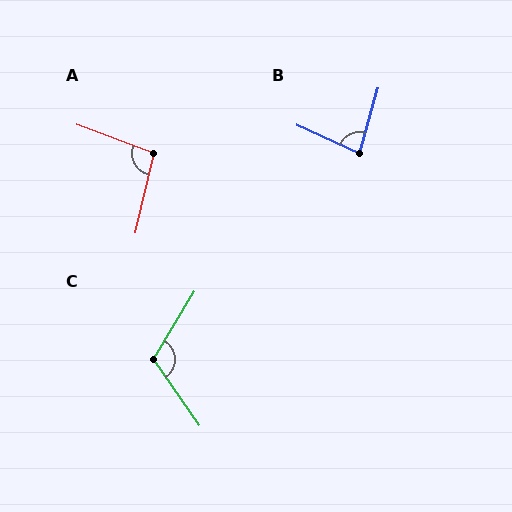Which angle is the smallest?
B, at approximately 82 degrees.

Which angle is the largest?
C, at approximately 114 degrees.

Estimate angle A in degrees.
Approximately 97 degrees.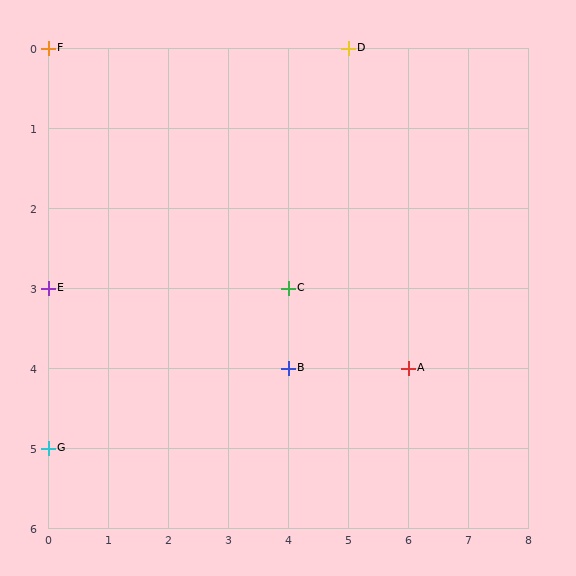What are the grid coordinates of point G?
Point G is at grid coordinates (0, 5).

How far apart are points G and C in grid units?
Points G and C are 4 columns and 2 rows apart (about 4.5 grid units diagonally).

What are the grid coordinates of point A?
Point A is at grid coordinates (6, 4).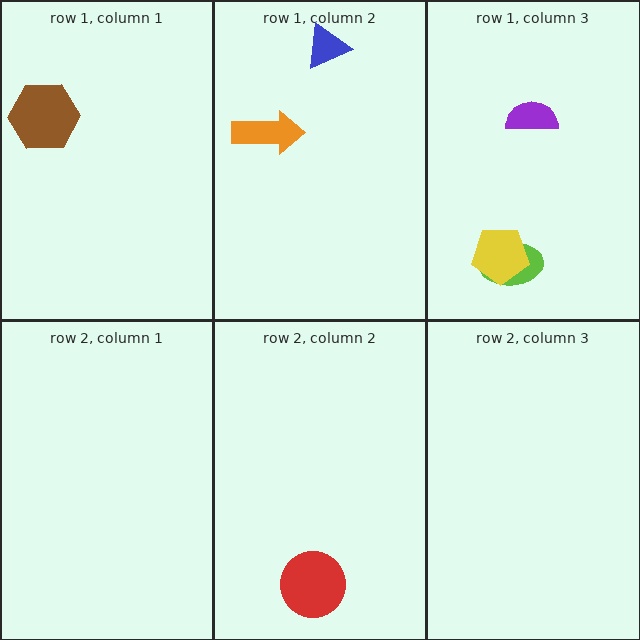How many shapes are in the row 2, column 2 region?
1.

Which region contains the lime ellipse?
The row 1, column 3 region.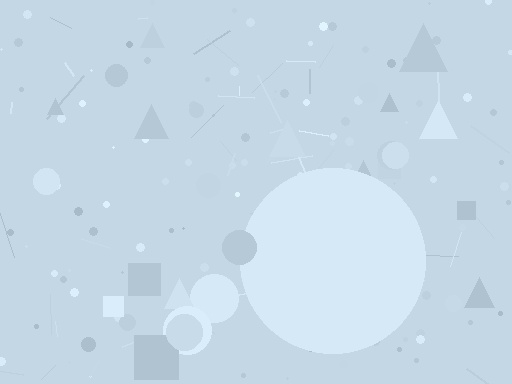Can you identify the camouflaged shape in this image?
The camouflaged shape is a circle.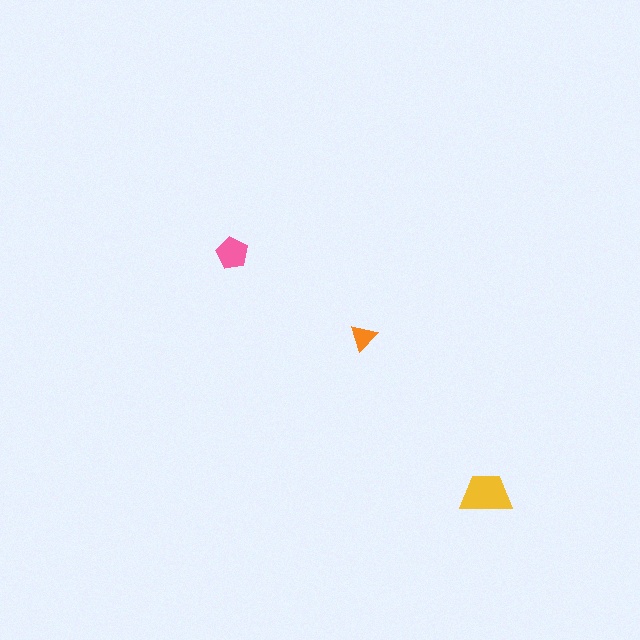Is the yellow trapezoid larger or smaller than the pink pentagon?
Larger.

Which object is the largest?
The yellow trapezoid.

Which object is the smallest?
The orange triangle.